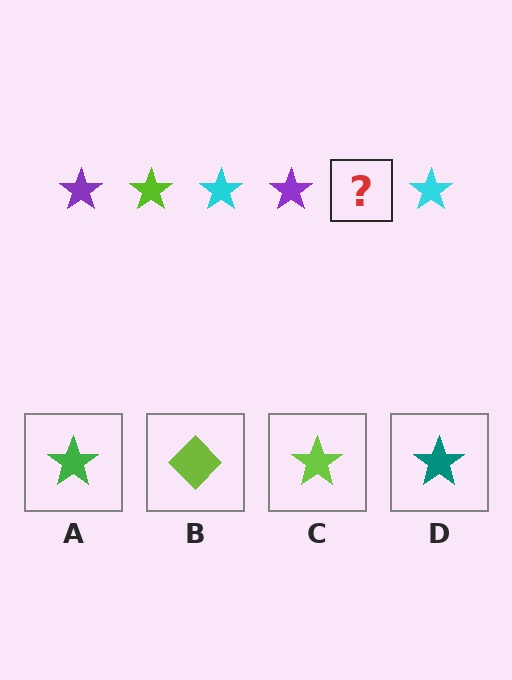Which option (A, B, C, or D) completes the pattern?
C.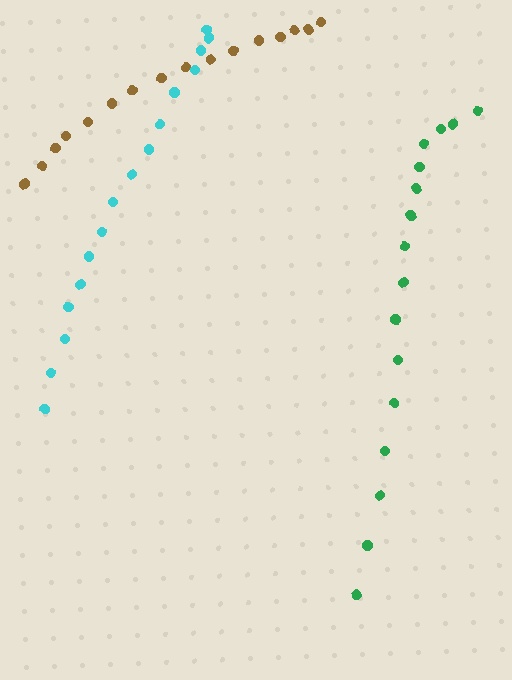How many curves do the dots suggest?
There are 3 distinct paths.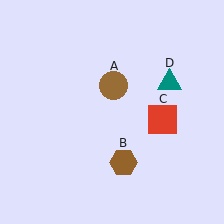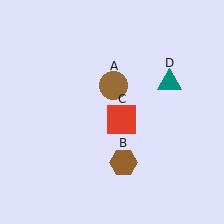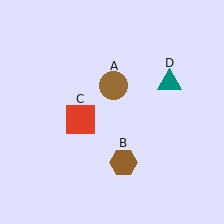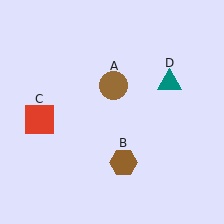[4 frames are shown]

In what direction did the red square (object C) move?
The red square (object C) moved left.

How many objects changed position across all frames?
1 object changed position: red square (object C).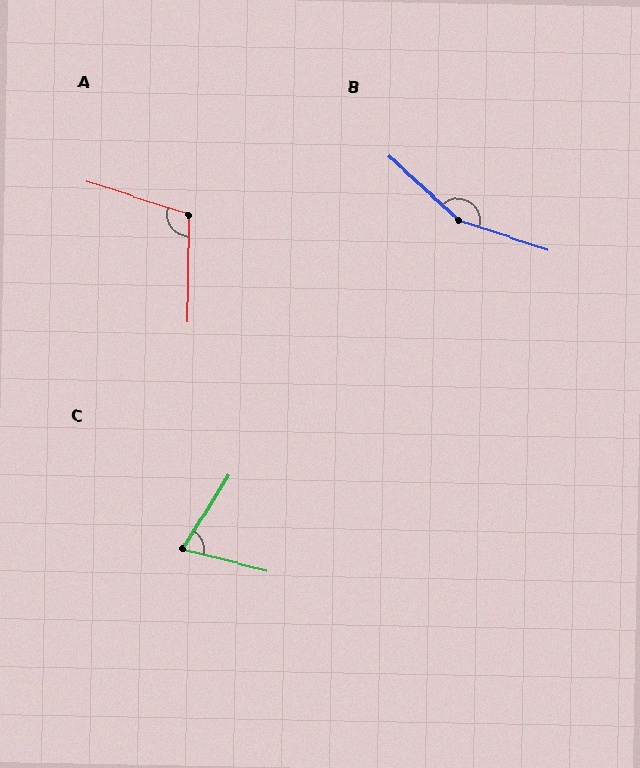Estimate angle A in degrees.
Approximately 108 degrees.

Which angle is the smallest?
C, at approximately 72 degrees.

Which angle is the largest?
B, at approximately 157 degrees.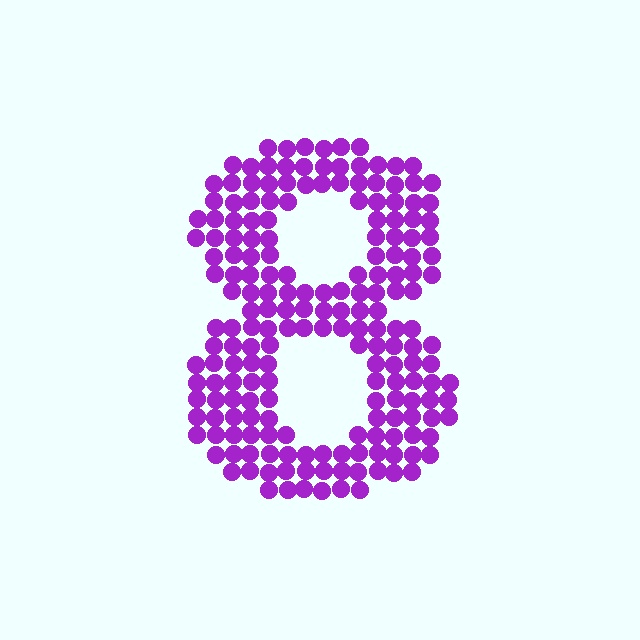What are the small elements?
The small elements are circles.